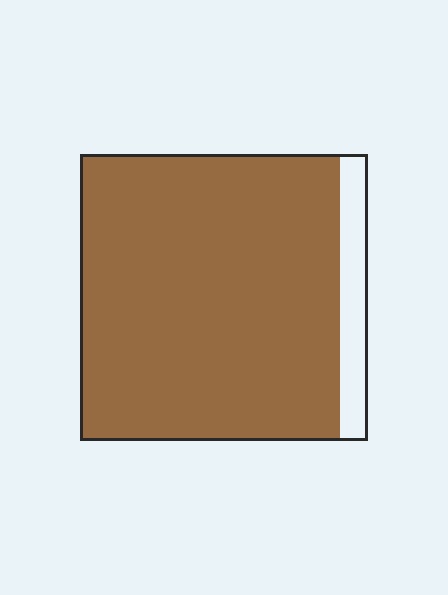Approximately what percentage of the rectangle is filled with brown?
Approximately 90%.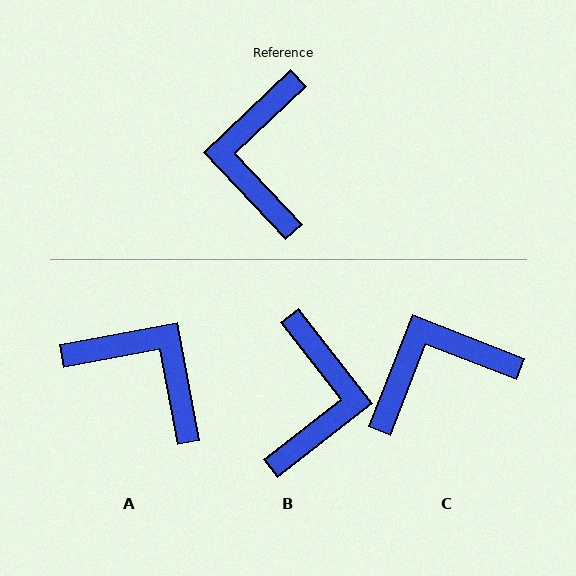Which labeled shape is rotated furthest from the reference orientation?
B, about 174 degrees away.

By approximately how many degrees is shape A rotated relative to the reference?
Approximately 123 degrees clockwise.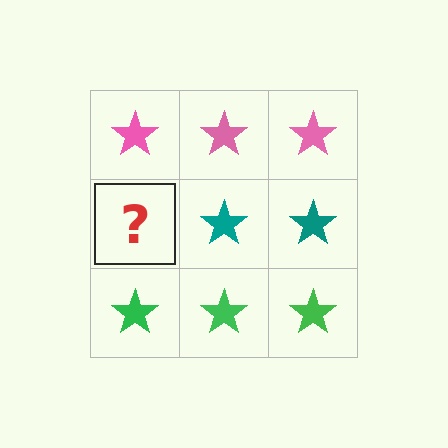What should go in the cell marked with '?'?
The missing cell should contain a teal star.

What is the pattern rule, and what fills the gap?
The rule is that each row has a consistent color. The gap should be filled with a teal star.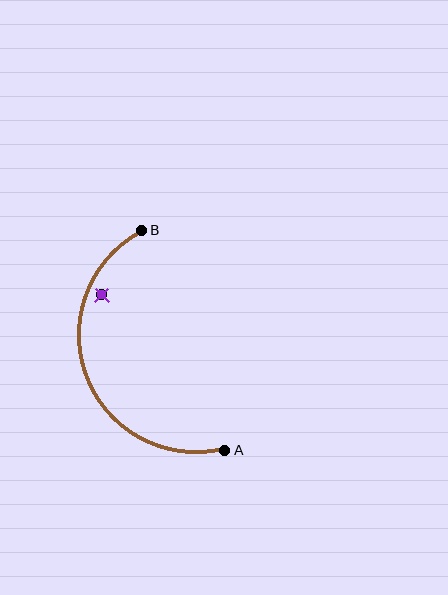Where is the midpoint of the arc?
The arc midpoint is the point on the curve farthest from the straight line joining A and B. It sits to the left of that line.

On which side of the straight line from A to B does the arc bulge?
The arc bulges to the left of the straight line connecting A and B.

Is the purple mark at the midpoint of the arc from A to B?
No — the purple mark does not lie on the arc at all. It sits slightly inside the curve.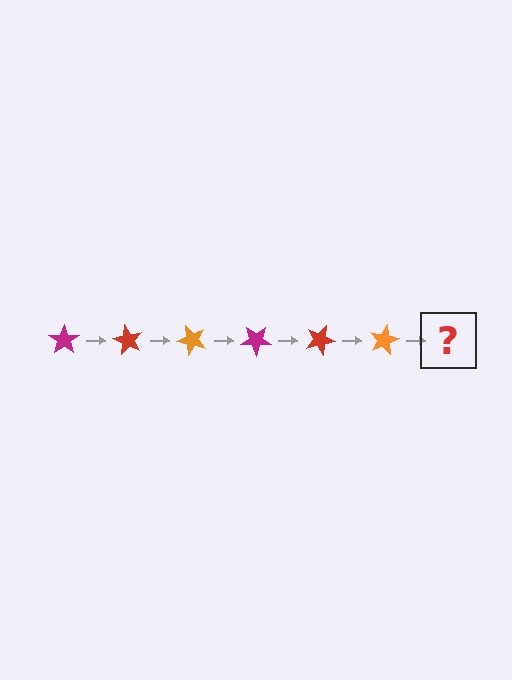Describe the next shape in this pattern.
It should be a magenta star, rotated 360 degrees from the start.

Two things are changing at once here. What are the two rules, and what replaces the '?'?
The two rules are that it rotates 60 degrees each step and the color cycles through magenta, red, and orange. The '?' should be a magenta star, rotated 360 degrees from the start.